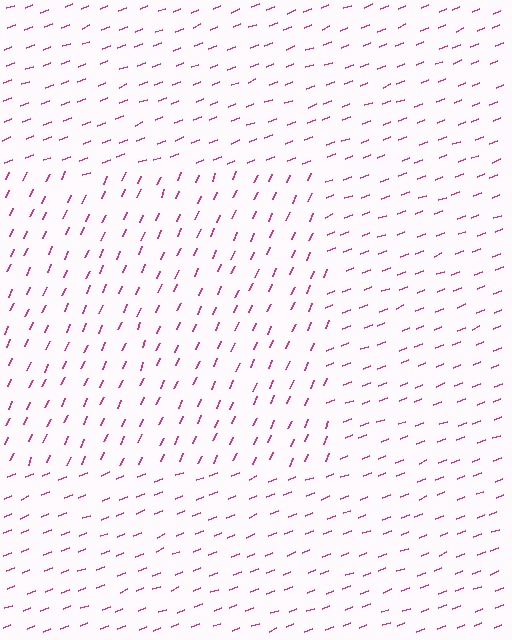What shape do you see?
I see a rectangle.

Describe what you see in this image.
The image is filled with small magenta line segments. A rectangle region in the image has lines oriented differently from the surrounding lines, creating a visible texture boundary.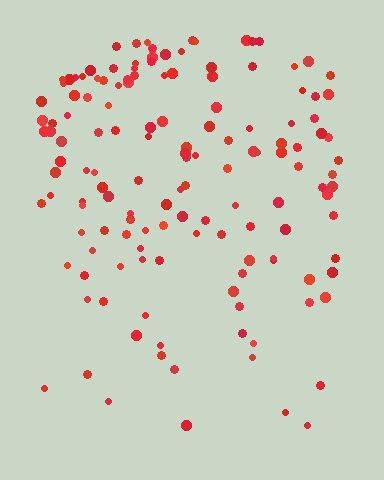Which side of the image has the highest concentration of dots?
The top.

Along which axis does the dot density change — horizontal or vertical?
Vertical.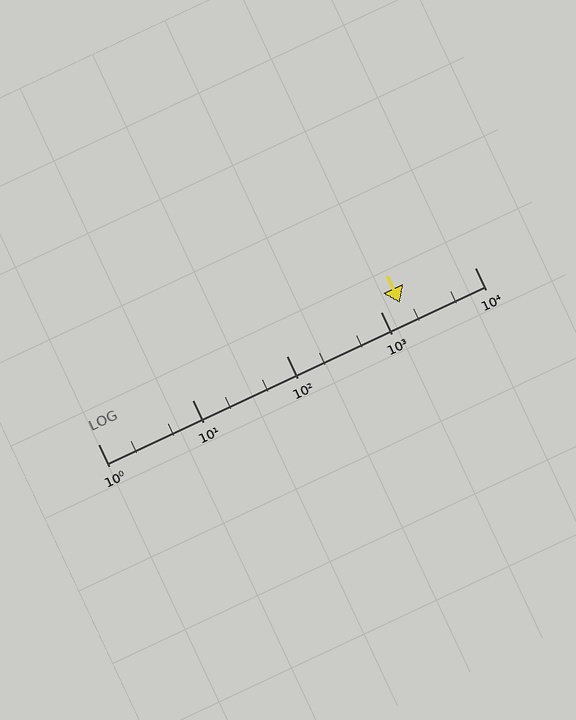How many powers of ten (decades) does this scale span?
The scale spans 4 decades, from 1 to 10000.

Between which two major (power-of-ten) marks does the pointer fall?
The pointer is between 1000 and 10000.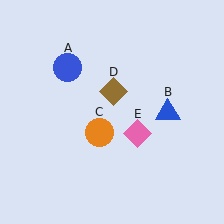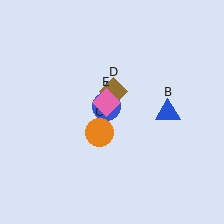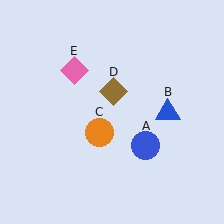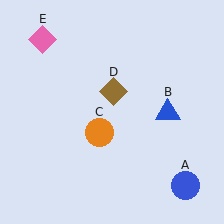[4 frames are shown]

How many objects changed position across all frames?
2 objects changed position: blue circle (object A), pink diamond (object E).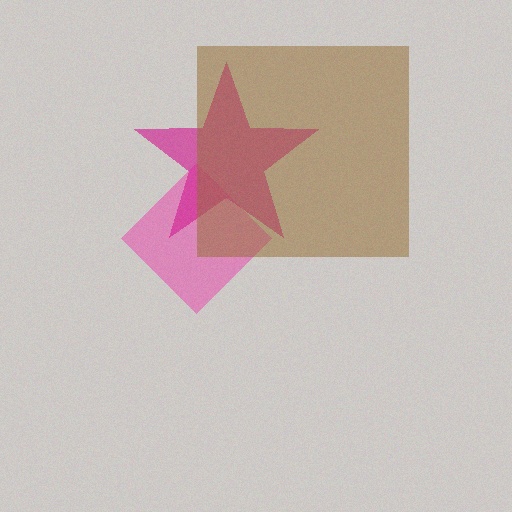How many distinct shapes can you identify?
There are 3 distinct shapes: a pink diamond, a magenta star, a brown square.